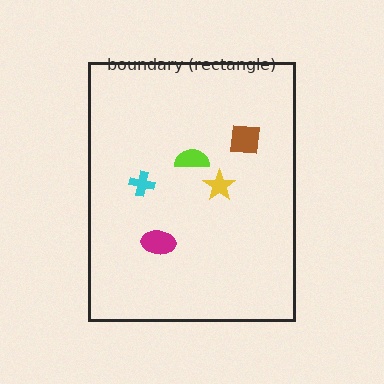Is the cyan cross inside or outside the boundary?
Inside.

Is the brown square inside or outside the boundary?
Inside.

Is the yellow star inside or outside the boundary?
Inside.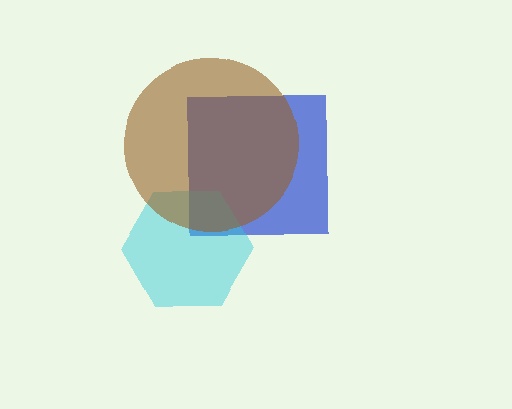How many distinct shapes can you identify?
There are 3 distinct shapes: a blue square, a cyan hexagon, a brown circle.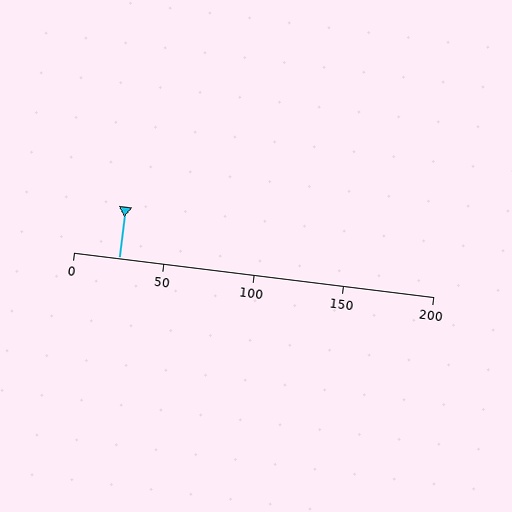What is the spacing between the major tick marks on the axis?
The major ticks are spaced 50 apart.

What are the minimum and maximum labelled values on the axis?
The axis runs from 0 to 200.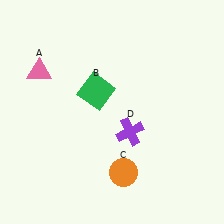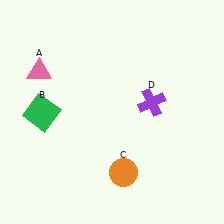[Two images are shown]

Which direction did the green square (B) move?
The green square (B) moved left.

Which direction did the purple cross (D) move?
The purple cross (D) moved up.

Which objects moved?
The objects that moved are: the green square (B), the purple cross (D).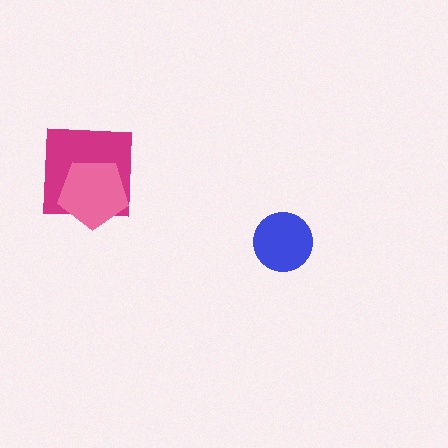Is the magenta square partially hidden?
Yes, it is partially covered by another shape.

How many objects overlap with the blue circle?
0 objects overlap with the blue circle.